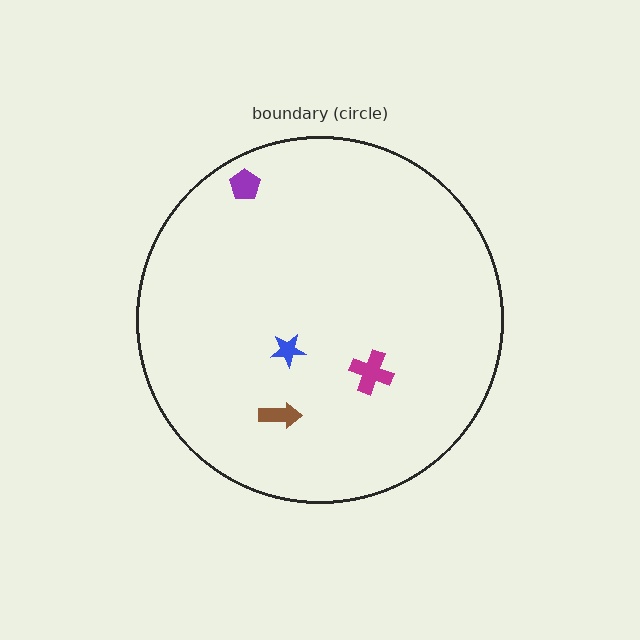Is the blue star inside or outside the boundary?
Inside.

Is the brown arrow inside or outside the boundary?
Inside.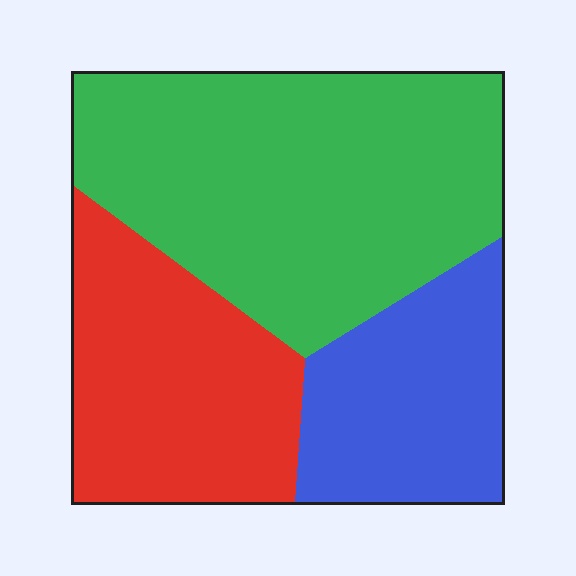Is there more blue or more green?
Green.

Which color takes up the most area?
Green, at roughly 50%.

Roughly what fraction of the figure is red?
Red covers 29% of the figure.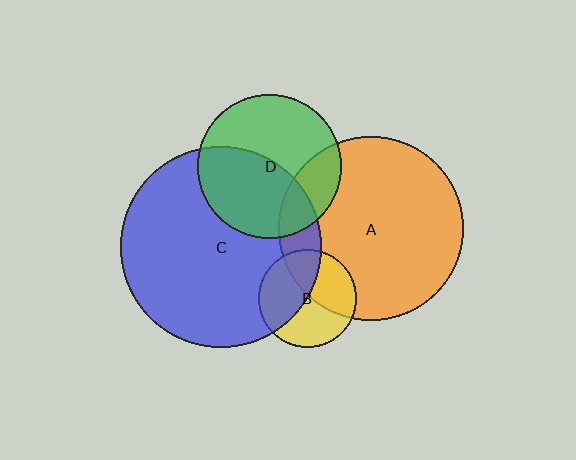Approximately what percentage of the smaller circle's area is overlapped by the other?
Approximately 15%.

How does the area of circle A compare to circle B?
Approximately 3.5 times.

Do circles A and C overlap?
Yes.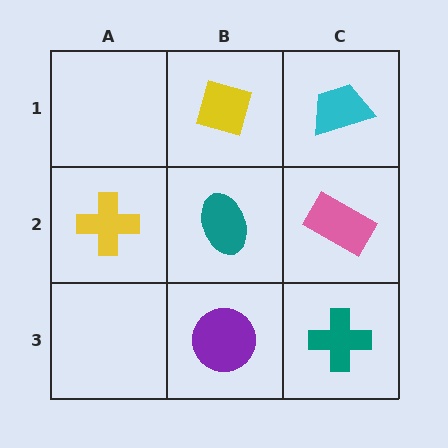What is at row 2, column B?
A teal ellipse.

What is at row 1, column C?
A cyan trapezoid.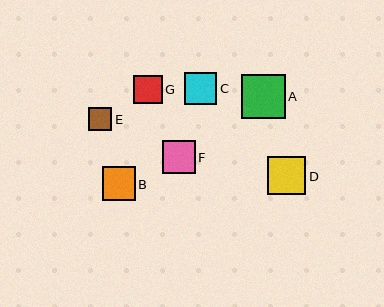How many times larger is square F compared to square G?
Square F is approximately 1.1 times the size of square G.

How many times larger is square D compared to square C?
Square D is approximately 1.2 times the size of square C.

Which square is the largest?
Square A is the largest with a size of approximately 44 pixels.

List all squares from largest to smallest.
From largest to smallest: A, D, B, F, C, G, E.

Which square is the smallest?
Square E is the smallest with a size of approximately 24 pixels.